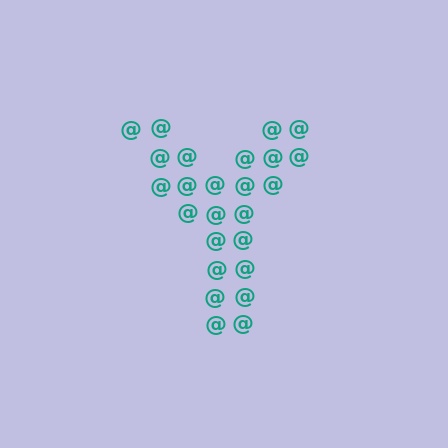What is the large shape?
The large shape is the letter Y.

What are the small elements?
The small elements are at signs.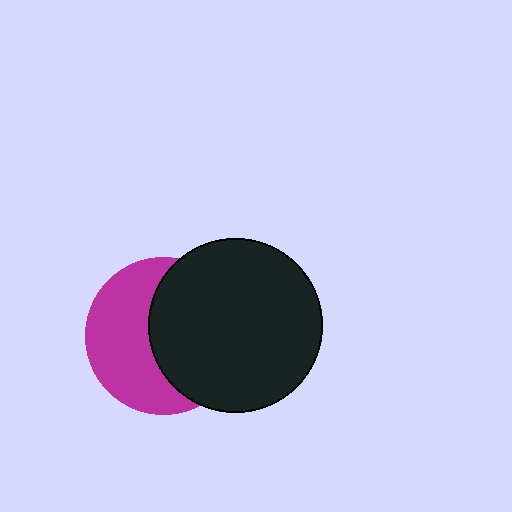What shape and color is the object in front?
The object in front is a black circle.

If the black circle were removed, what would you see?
You would see the complete magenta circle.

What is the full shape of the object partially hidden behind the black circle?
The partially hidden object is a magenta circle.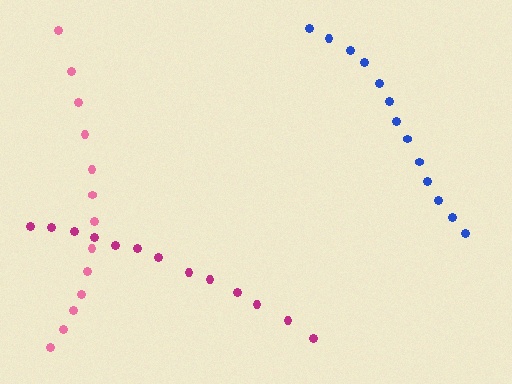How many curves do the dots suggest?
There are 3 distinct paths.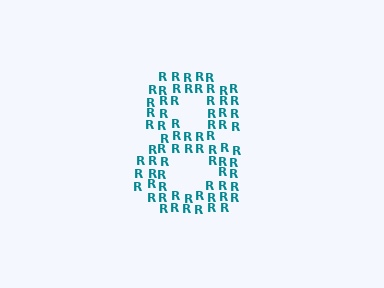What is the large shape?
The large shape is the digit 8.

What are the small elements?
The small elements are letter R's.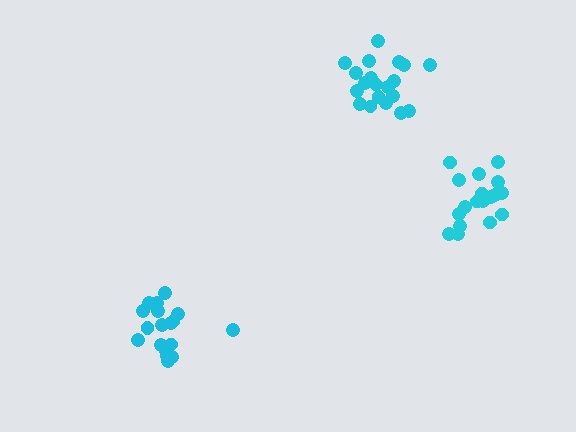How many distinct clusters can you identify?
There are 3 distinct clusters.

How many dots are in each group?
Group 1: 18 dots, Group 2: 20 dots, Group 3: 18 dots (56 total).